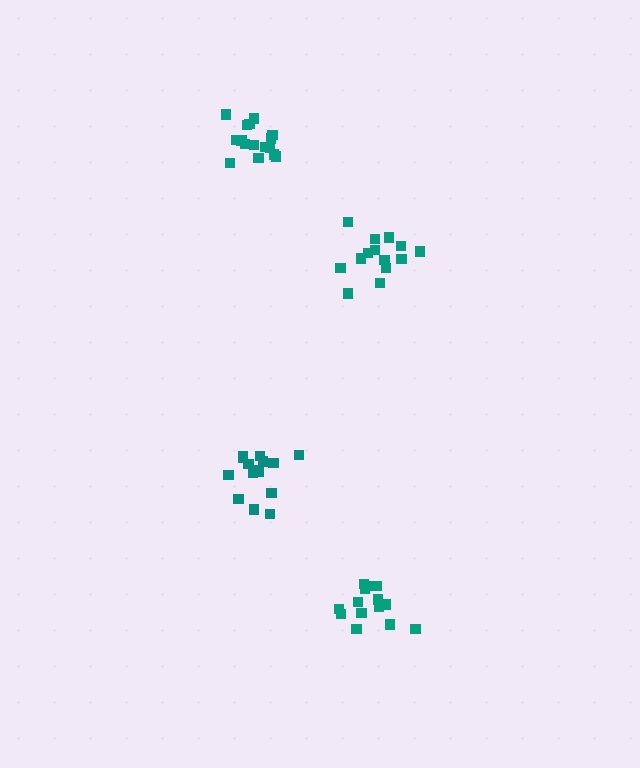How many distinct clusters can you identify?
There are 4 distinct clusters.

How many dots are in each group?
Group 1: 14 dots, Group 2: 14 dots, Group 3: 15 dots, Group 4: 16 dots (59 total).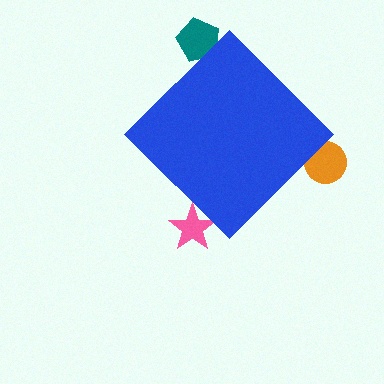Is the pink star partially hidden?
Yes, the pink star is partially hidden behind the blue diamond.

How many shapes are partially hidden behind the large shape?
3 shapes are partially hidden.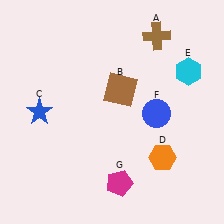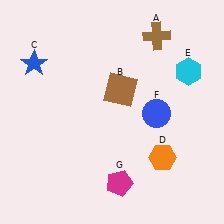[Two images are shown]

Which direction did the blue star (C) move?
The blue star (C) moved up.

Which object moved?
The blue star (C) moved up.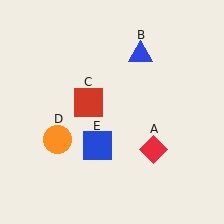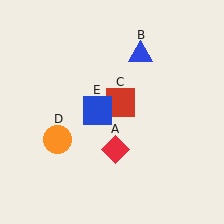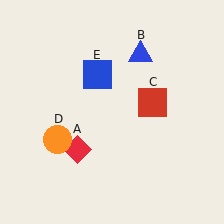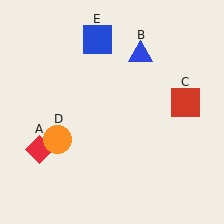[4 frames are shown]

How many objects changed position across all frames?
3 objects changed position: red diamond (object A), red square (object C), blue square (object E).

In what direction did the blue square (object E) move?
The blue square (object E) moved up.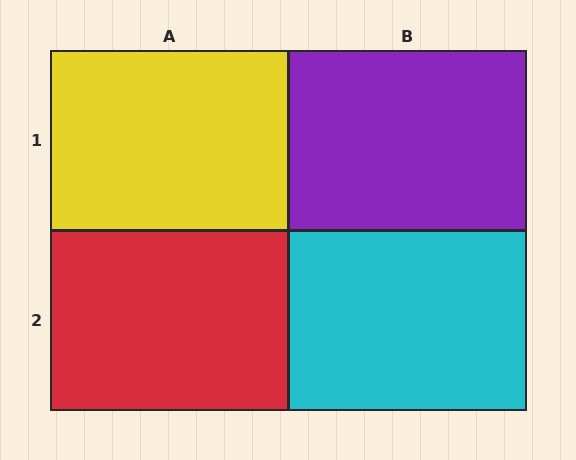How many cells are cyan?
1 cell is cyan.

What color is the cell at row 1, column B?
Purple.